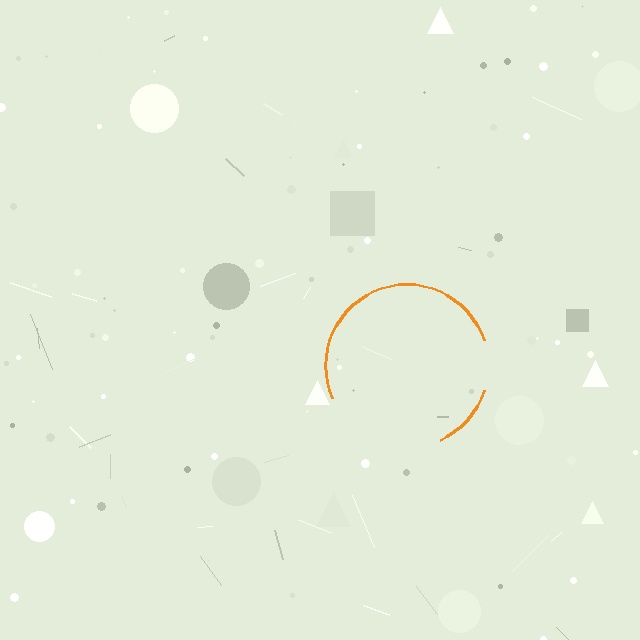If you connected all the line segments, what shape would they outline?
They would outline a circle.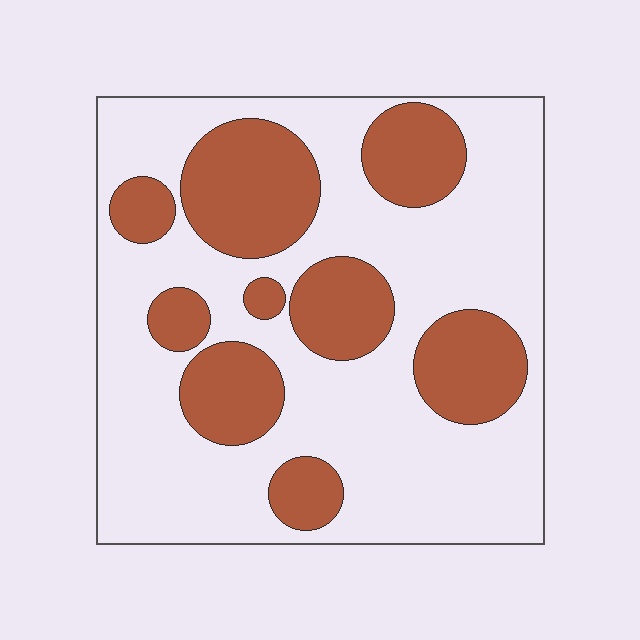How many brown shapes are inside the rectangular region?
9.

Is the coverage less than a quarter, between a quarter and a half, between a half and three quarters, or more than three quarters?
Between a quarter and a half.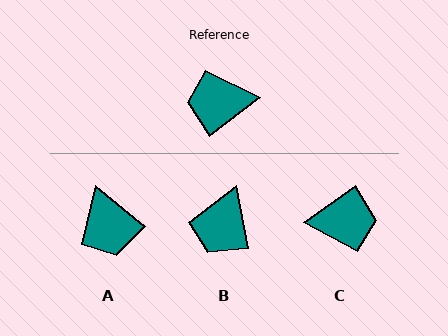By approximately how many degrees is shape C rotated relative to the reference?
Approximately 179 degrees counter-clockwise.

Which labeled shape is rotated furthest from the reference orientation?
C, about 179 degrees away.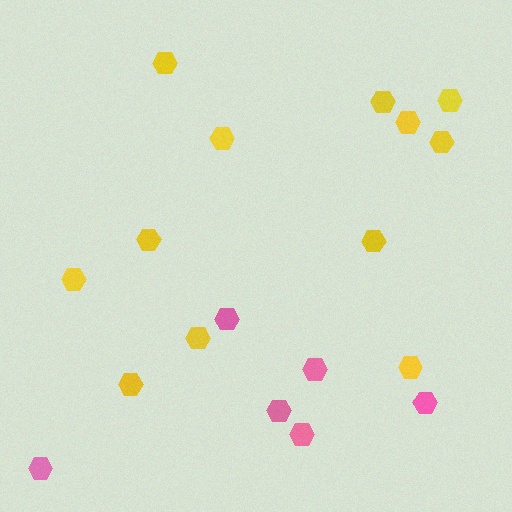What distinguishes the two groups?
There are 2 groups: one group of yellow hexagons (12) and one group of pink hexagons (6).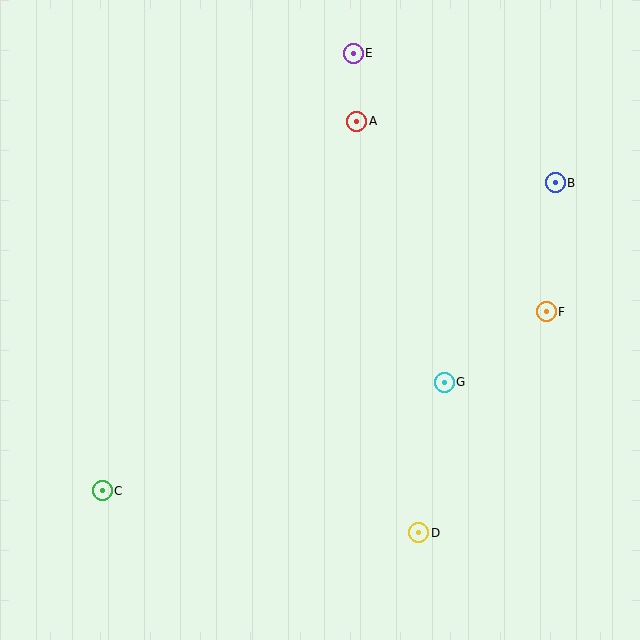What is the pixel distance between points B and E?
The distance between B and E is 240 pixels.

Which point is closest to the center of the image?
Point G at (444, 382) is closest to the center.